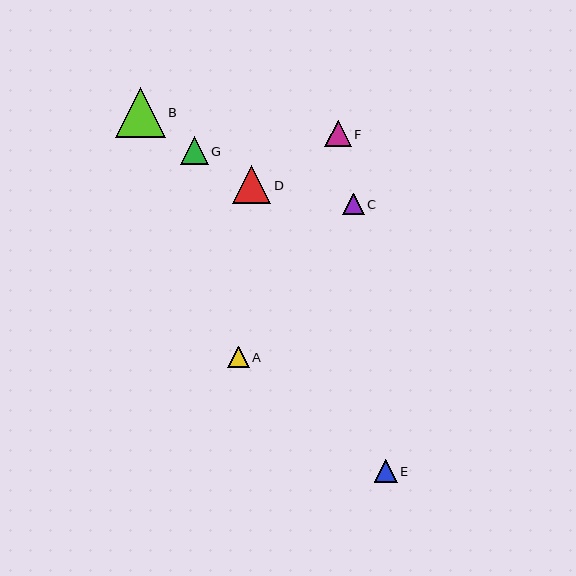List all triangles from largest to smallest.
From largest to smallest: B, D, G, F, E, C, A.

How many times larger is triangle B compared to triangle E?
Triangle B is approximately 2.1 times the size of triangle E.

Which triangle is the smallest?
Triangle A is the smallest with a size of approximately 21 pixels.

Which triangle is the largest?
Triangle B is the largest with a size of approximately 50 pixels.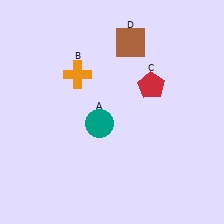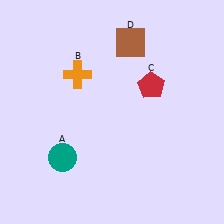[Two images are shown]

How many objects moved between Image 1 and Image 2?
1 object moved between the two images.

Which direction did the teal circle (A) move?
The teal circle (A) moved left.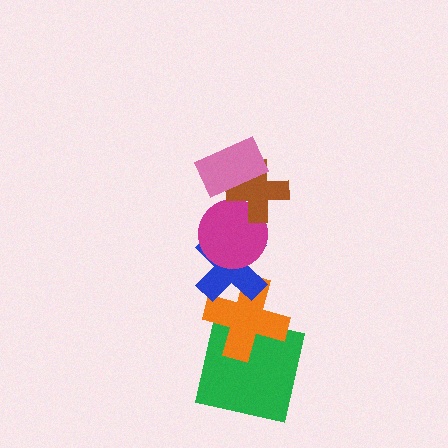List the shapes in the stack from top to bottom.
From top to bottom: the pink rectangle, the brown cross, the magenta circle, the blue cross, the orange cross, the green square.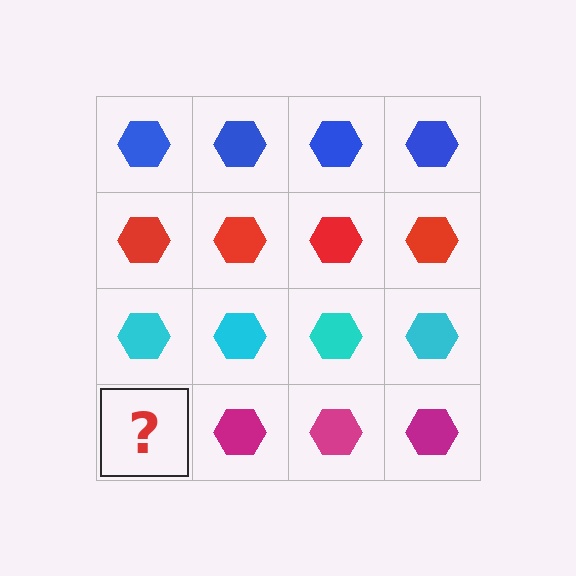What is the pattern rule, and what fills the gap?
The rule is that each row has a consistent color. The gap should be filled with a magenta hexagon.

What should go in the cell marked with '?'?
The missing cell should contain a magenta hexagon.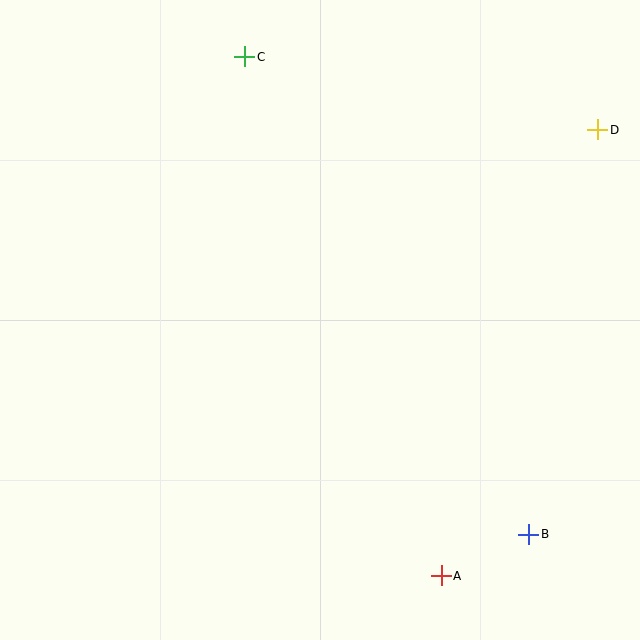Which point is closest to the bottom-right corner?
Point B is closest to the bottom-right corner.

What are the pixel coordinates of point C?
Point C is at (245, 57).